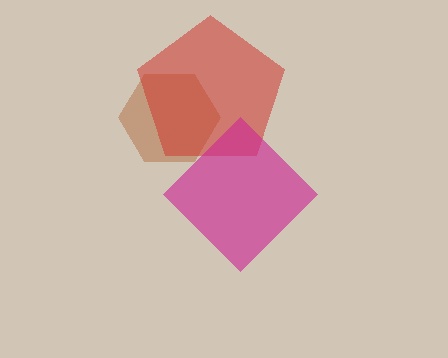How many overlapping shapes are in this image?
There are 3 overlapping shapes in the image.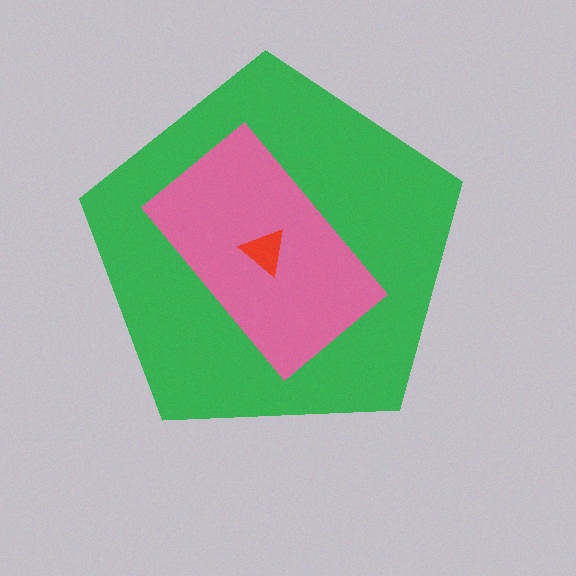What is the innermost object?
The red triangle.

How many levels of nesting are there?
3.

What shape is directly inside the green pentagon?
The pink rectangle.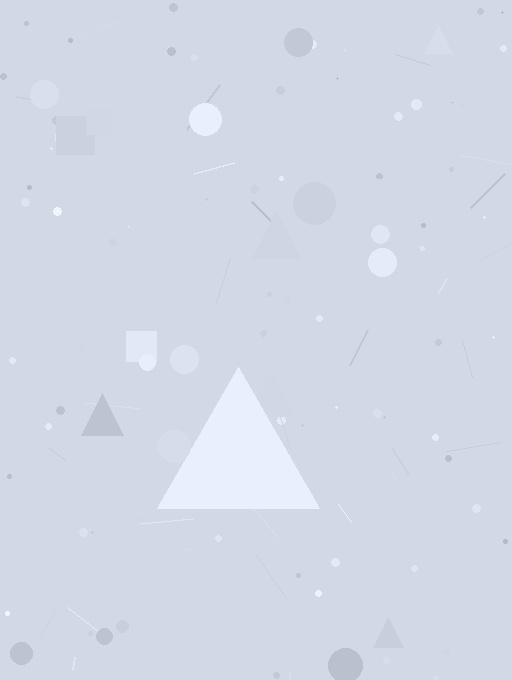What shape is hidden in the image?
A triangle is hidden in the image.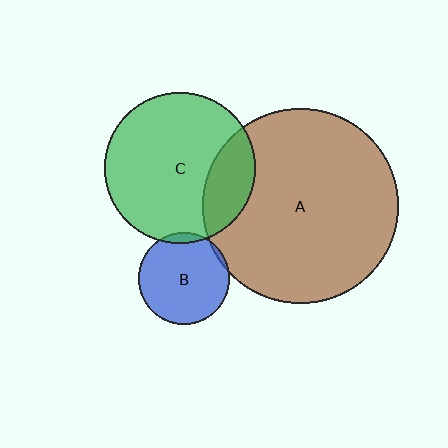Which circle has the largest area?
Circle A (brown).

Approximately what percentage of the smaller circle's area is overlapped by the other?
Approximately 20%.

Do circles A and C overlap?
Yes.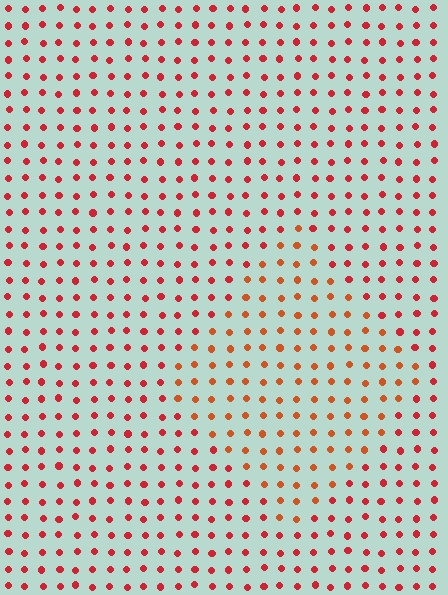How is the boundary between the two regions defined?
The boundary is defined purely by a slight shift in hue (about 23 degrees). Spacing, size, and orientation are identical on both sides.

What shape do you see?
I see a diamond.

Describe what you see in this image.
The image is filled with small red elements in a uniform arrangement. A diamond-shaped region is visible where the elements are tinted to a slightly different hue, forming a subtle color boundary.